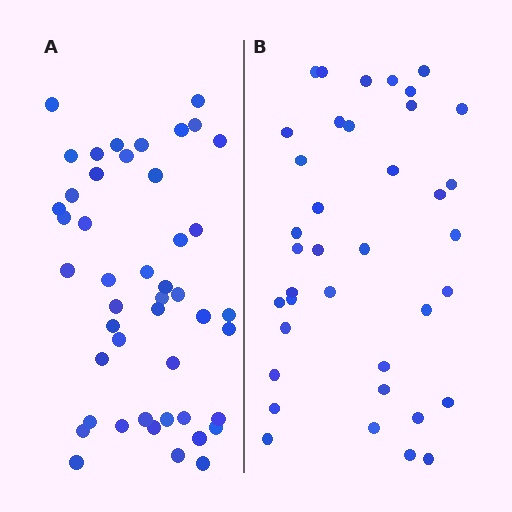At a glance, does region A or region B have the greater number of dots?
Region A (the left region) has more dots.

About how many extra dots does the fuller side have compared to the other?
Region A has roughly 8 or so more dots than region B.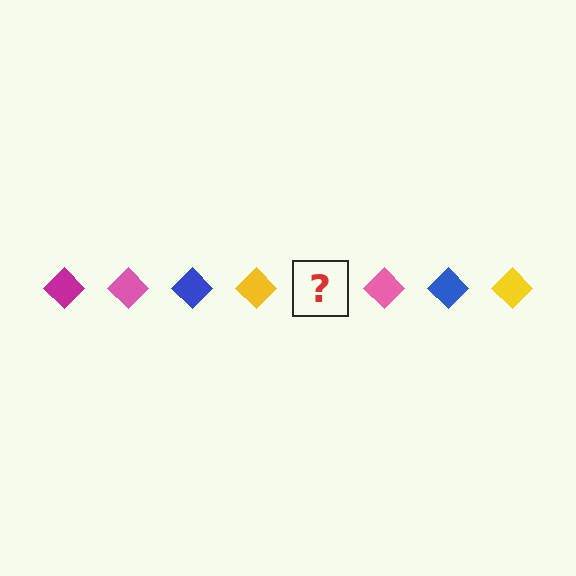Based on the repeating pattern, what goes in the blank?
The blank should be a magenta diamond.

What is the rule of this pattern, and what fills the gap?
The rule is that the pattern cycles through magenta, pink, blue, yellow diamonds. The gap should be filled with a magenta diamond.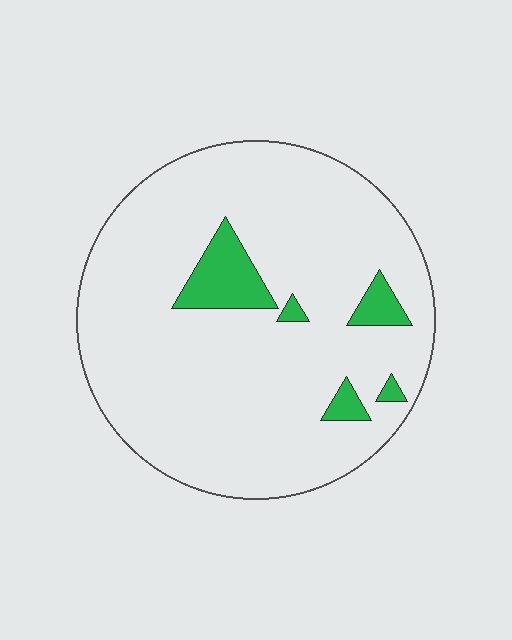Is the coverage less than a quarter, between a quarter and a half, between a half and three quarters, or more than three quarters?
Less than a quarter.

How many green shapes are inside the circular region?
5.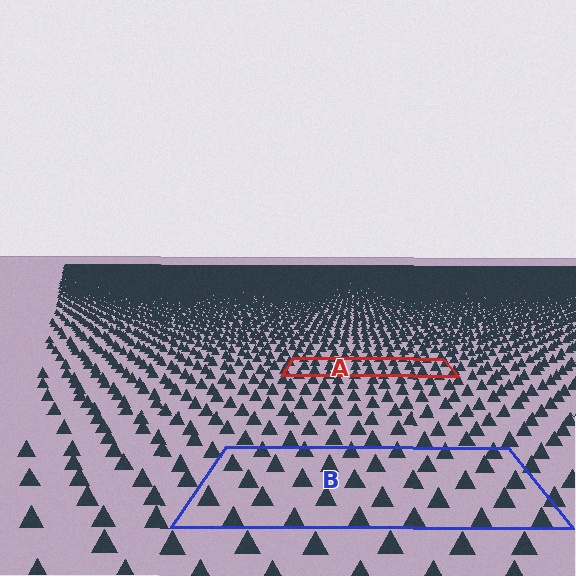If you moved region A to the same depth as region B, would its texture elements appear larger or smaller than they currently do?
They would appear larger. At a closer depth, the same texture elements are projected at a bigger on-screen size.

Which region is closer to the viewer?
Region B is closer. The texture elements there are larger and more spread out.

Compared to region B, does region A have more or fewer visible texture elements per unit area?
Region A has more texture elements per unit area — they are packed more densely because it is farther away.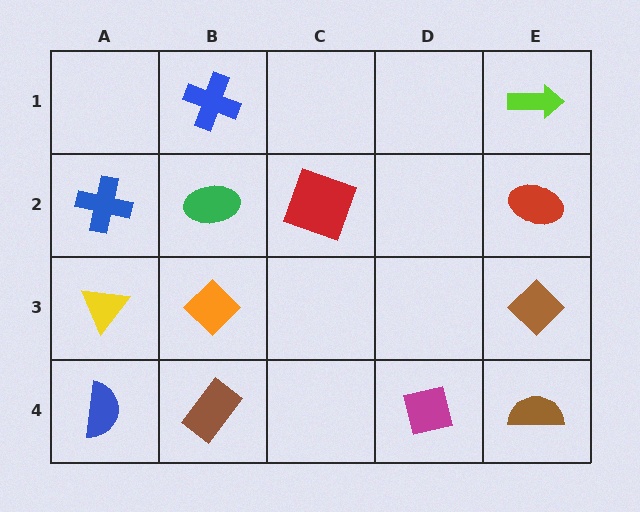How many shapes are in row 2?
4 shapes.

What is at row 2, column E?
A red ellipse.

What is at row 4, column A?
A blue semicircle.